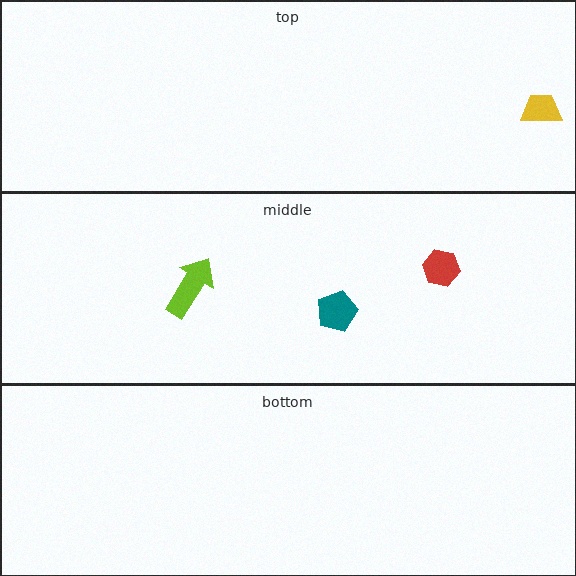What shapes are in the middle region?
The teal pentagon, the red hexagon, the lime arrow.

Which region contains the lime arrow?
The middle region.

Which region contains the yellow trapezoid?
The top region.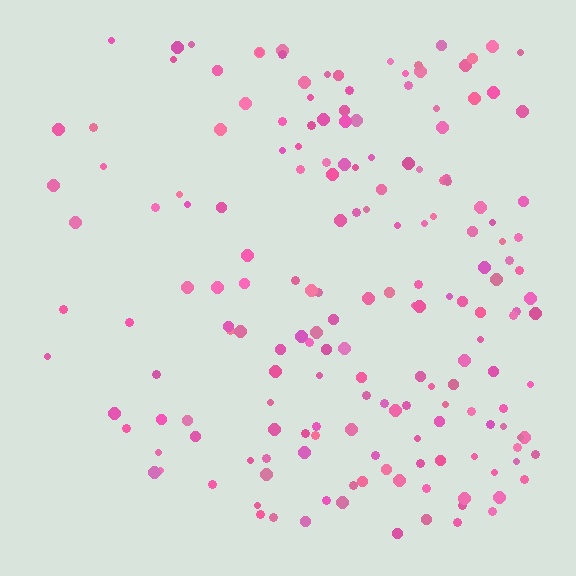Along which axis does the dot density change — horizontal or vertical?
Horizontal.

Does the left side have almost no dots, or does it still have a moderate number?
Still a moderate number, just noticeably fewer than the right.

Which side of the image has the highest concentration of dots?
The right.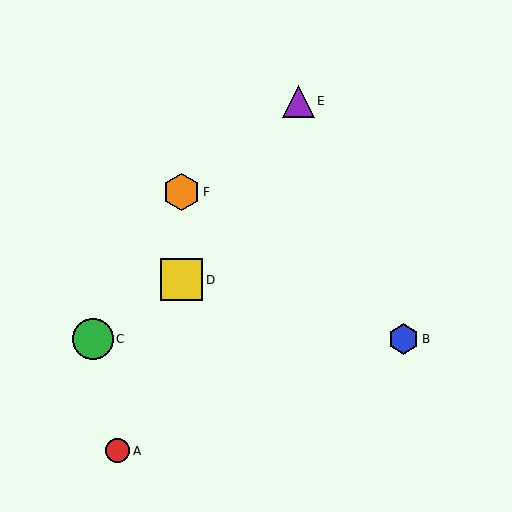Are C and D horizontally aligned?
No, C is at y≈339 and D is at y≈280.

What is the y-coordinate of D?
Object D is at y≈280.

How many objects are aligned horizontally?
2 objects (B, C) are aligned horizontally.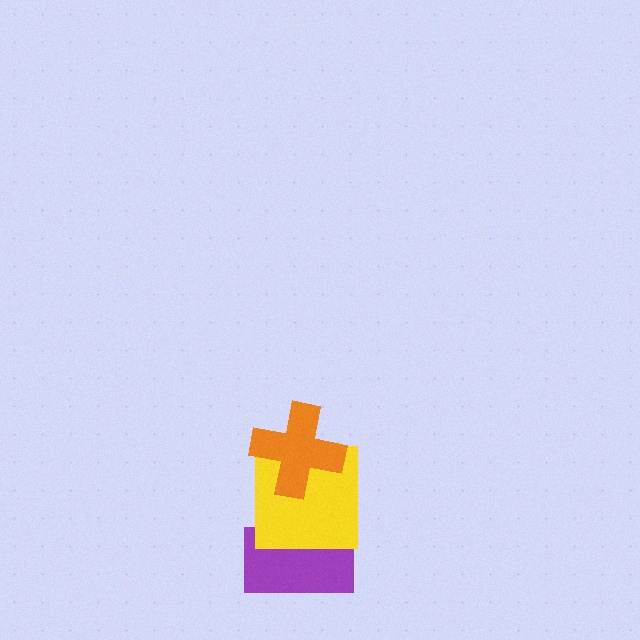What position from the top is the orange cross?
The orange cross is 1st from the top.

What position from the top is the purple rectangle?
The purple rectangle is 3rd from the top.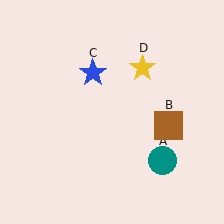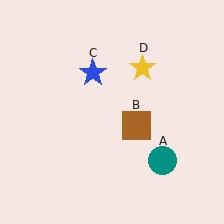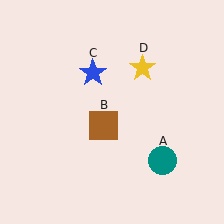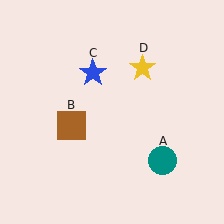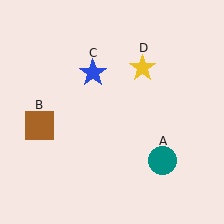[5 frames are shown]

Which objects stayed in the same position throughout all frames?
Teal circle (object A) and blue star (object C) and yellow star (object D) remained stationary.